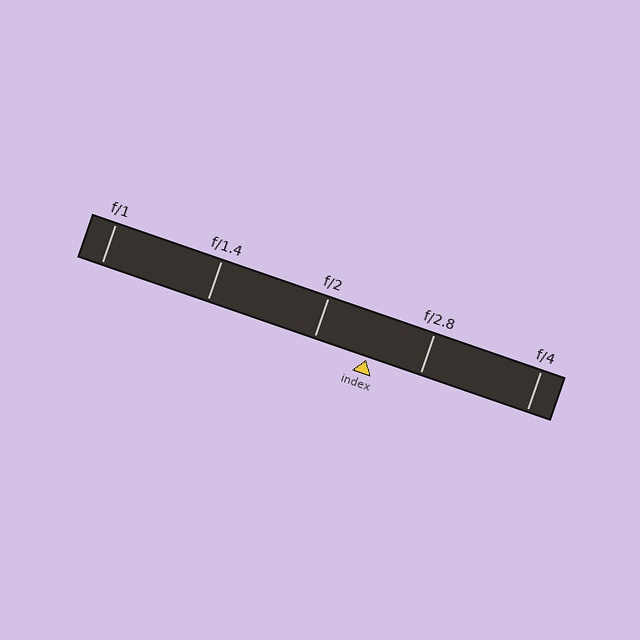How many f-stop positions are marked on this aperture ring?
There are 5 f-stop positions marked.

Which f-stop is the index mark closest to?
The index mark is closest to f/2.8.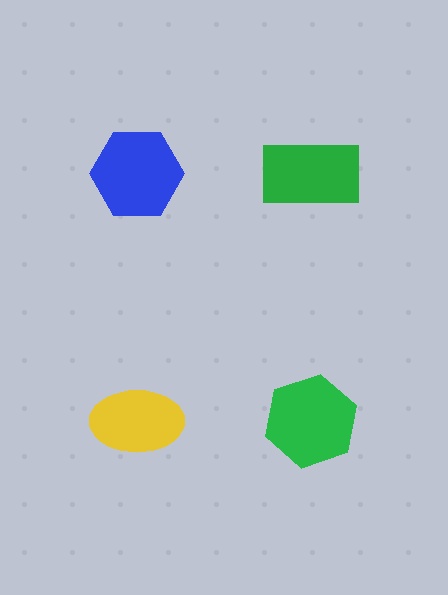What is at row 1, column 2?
A green rectangle.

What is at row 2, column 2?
A green hexagon.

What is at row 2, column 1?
A yellow ellipse.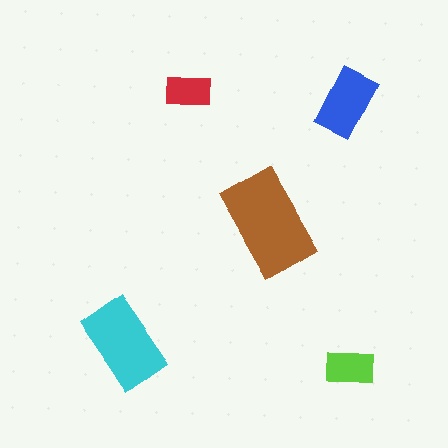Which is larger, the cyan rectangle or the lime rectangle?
The cyan one.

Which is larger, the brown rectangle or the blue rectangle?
The brown one.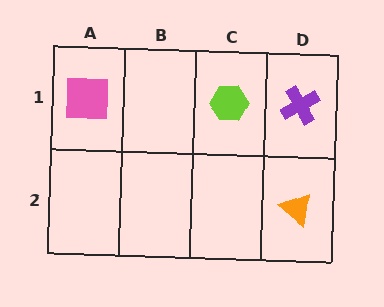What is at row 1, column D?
A purple cross.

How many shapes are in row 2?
1 shape.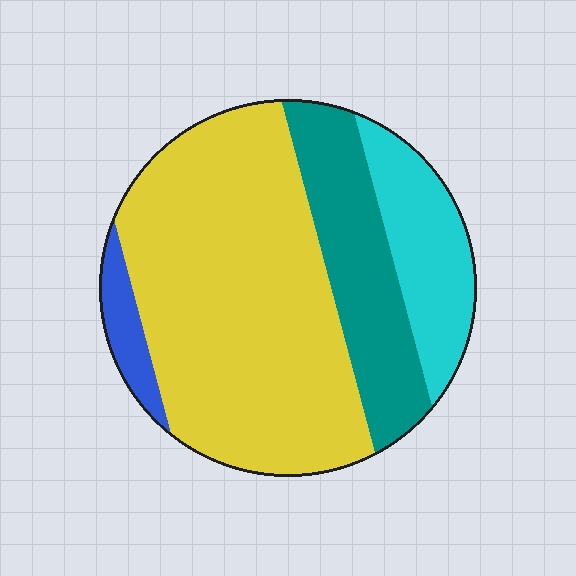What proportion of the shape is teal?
Teal covers around 20% of the shape.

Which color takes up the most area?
Yellow, at roughly 60%.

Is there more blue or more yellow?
Yellow.